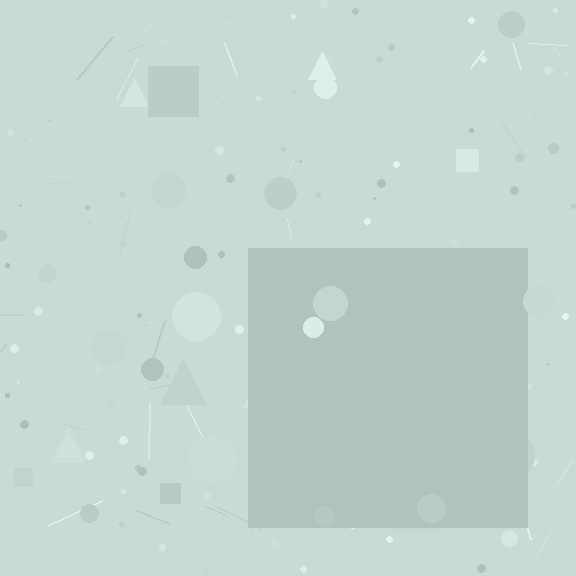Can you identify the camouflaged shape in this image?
The camouflaged shape is a square.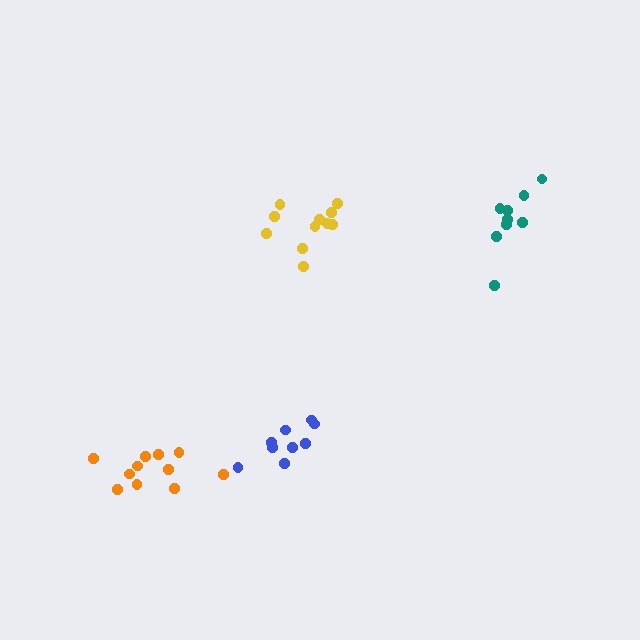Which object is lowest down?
The orange cluster is bottommost.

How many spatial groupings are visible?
There are 4 spatial groupings.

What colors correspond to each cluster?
The clusters are colored: blue, teal, yellow, orange.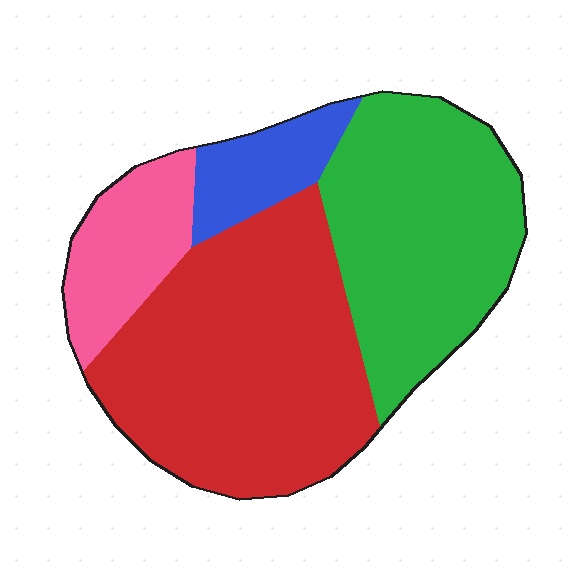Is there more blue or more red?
Red.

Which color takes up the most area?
Red, at roughly 45%.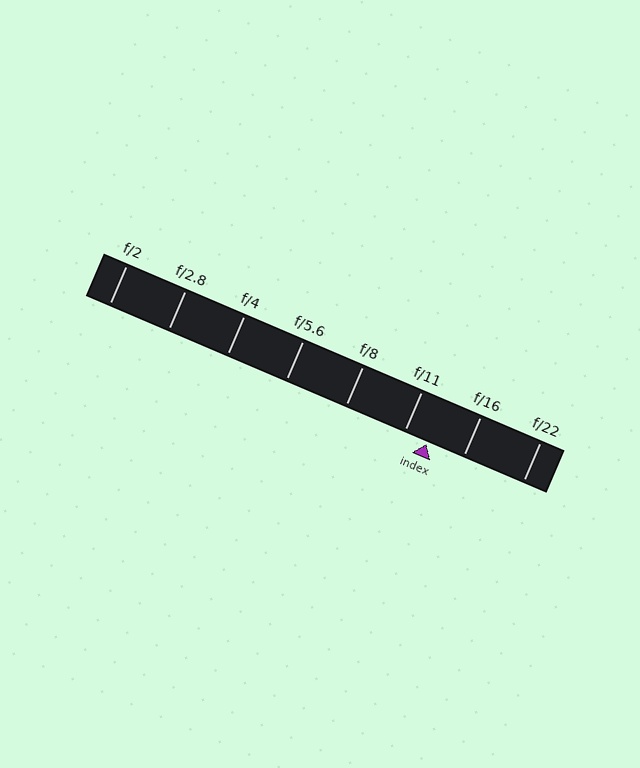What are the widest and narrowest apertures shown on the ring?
The widest aperture shown is f/2 and the narrowest is f/22.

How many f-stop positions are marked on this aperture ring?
There are 8 f-stop positions marked.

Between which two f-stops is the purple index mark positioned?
The index mark is between f/11 and f/16.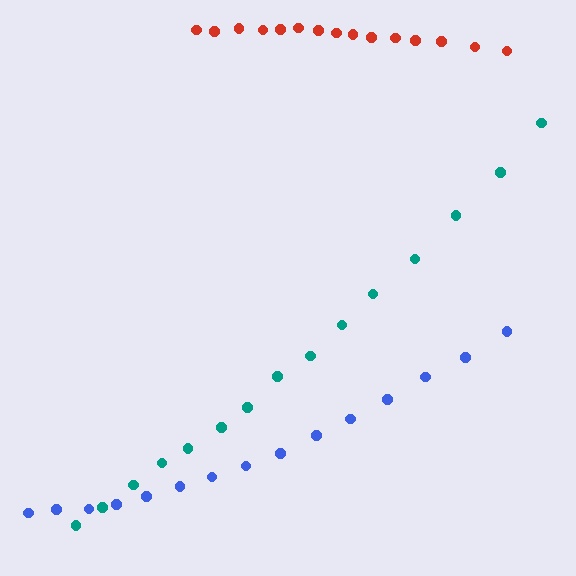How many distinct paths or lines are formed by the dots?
There are 3 distinct paths.